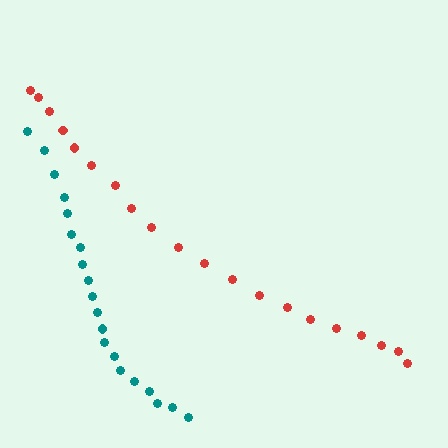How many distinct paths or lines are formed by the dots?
There are 2 distinct paths.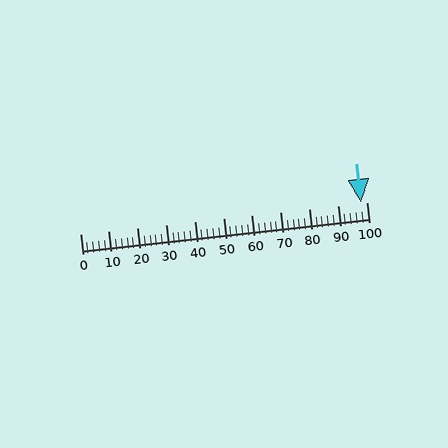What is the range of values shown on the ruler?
The ruler shows values from 0 to 100.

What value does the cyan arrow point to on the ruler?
The cyan arrow points to approximately 98.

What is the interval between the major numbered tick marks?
The major tick marks are spaced 10 units apart.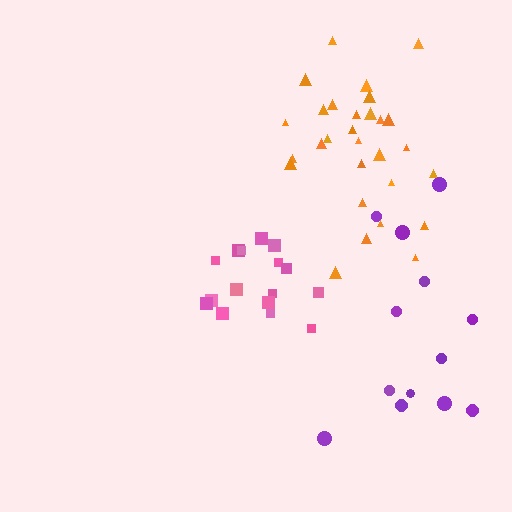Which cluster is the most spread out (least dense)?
Purple.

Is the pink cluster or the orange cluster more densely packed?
Pink.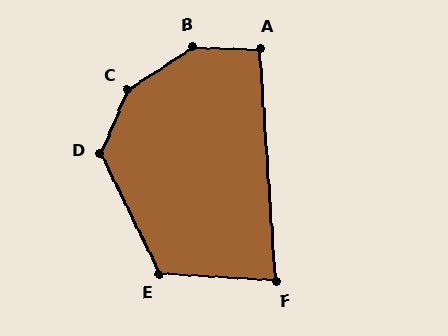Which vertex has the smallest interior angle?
F, at approximately 83 degrees.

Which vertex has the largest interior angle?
B, at approximately 146 degrees.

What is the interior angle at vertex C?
Approximately 146 degrees (obtuse).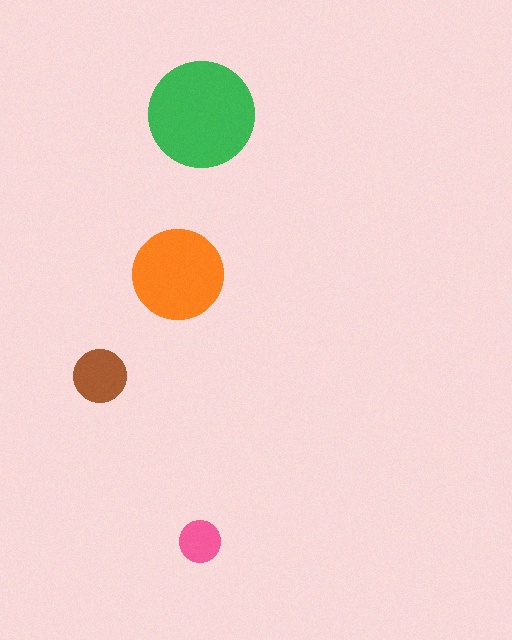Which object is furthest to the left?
The brown circle is leftmost.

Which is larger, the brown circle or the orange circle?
The orange one.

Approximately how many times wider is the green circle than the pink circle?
About 2.5 times wider.